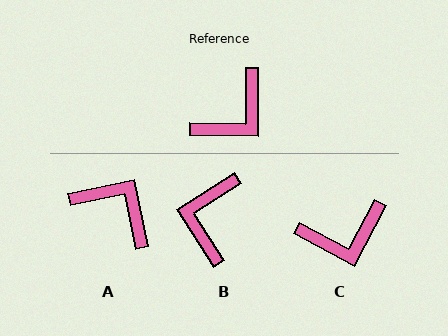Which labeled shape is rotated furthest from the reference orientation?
B, about 147 degrees away.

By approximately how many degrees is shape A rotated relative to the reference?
Approximately 102 degrees counter-clockwise.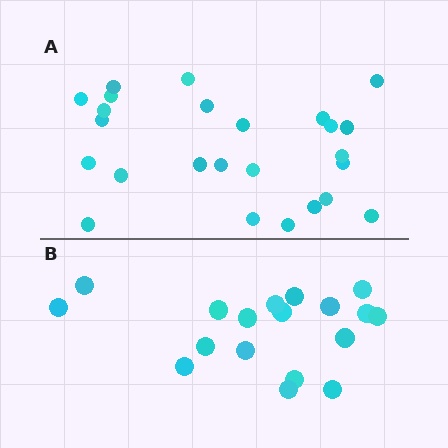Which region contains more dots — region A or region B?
Region A (the top region) has more dots.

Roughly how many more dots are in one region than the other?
Region A has roughly 8 or so more dots than region B.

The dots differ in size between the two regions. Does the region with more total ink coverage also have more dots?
No. Region B has more total ink coverage because its dots are larger, but region A actually contains more individual dots. Total area can be misleading — the number of items is what matters here.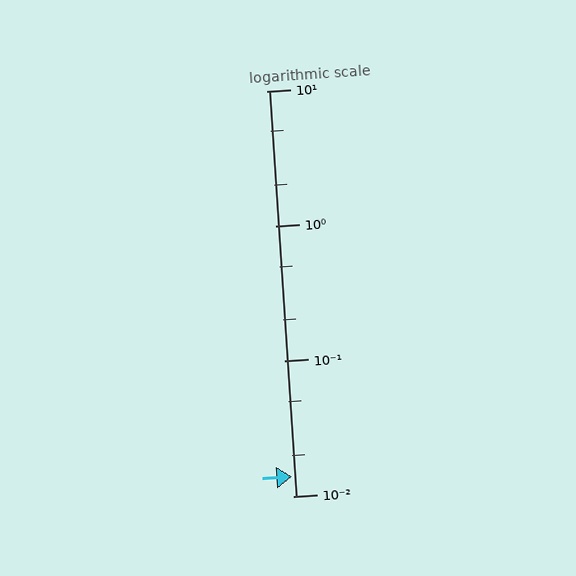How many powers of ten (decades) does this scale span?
The scale spans 3 decades, from 0.01 to 10.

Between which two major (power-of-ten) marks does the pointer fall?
The pointer is between 0.01 and 0.1.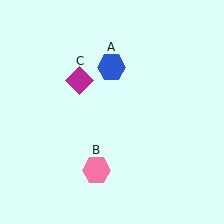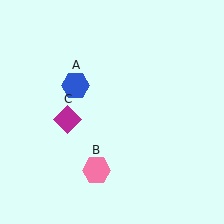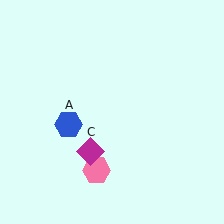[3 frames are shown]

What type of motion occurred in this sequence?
The blue hexagon (object A), magenta diamond (object C) rotated counterclockwise around the center of the scene.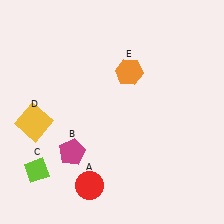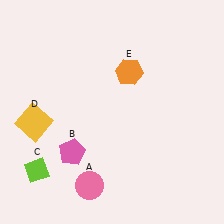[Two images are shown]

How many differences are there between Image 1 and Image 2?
There are 2 differences between the two images.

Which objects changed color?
A changed from red to pink. B changed from magenta to pink.